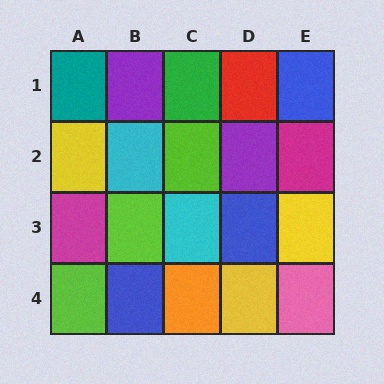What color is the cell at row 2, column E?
Magenta.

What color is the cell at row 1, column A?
Teal.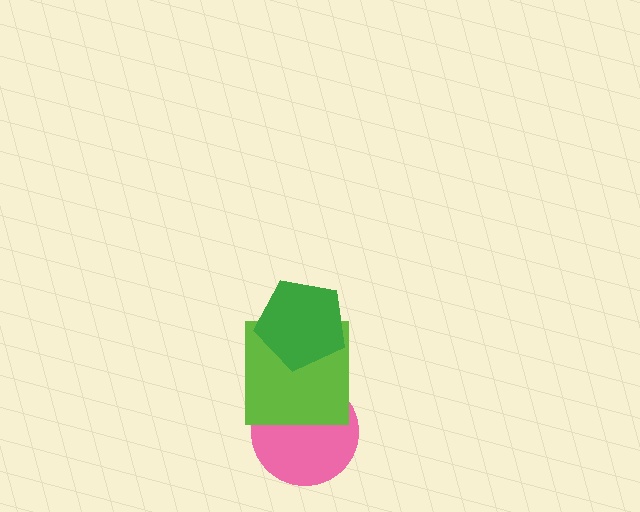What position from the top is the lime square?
The lime square is 2nd from the top.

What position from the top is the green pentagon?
The green pentagon is 1st from the top.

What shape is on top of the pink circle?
The lime square is on top of the pink circle.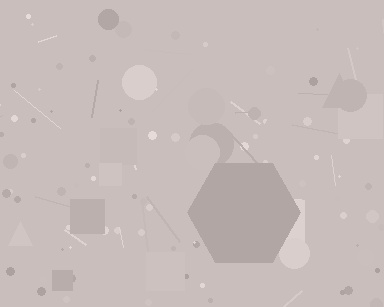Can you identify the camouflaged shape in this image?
The camouflaged shape is a hexagon.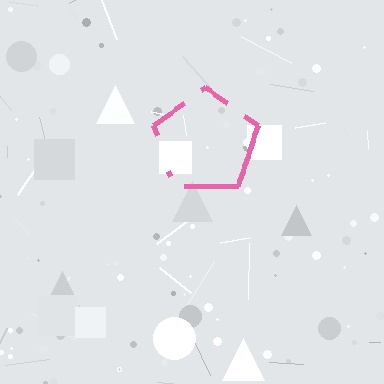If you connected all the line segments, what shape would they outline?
They would outline a pentagon.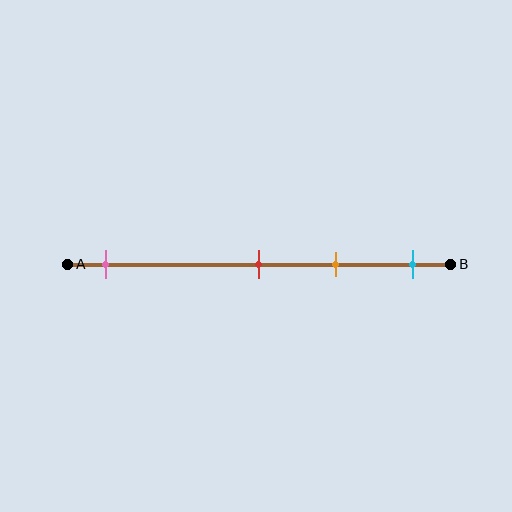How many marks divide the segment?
There are 4 marks dividing the segment.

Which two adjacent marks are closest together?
The red and orange marks are the closest adjacent pair.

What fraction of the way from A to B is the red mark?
The red mark is approximately 50% (0.5) of the way from A to B.